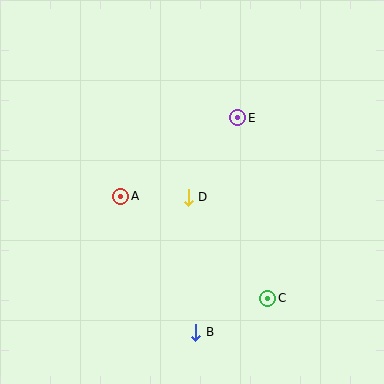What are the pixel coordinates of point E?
Point E is at (238, 118).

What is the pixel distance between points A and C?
The distance between A and C is 179 pixels.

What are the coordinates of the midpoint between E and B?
The midpoint between E and B is at (217, 225).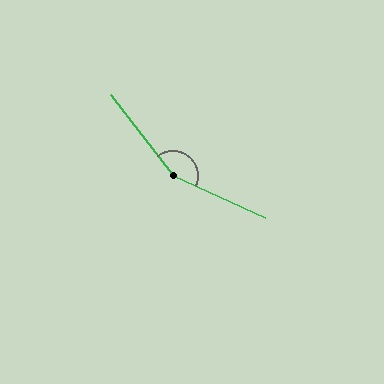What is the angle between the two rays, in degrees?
Approximately 151 degrees.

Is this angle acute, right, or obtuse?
It is obtuse.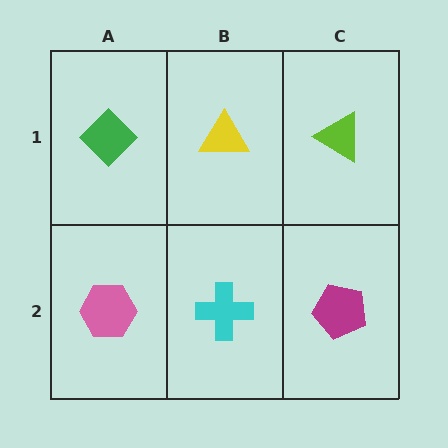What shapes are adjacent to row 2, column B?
A yellow triangle (row 1, column B), a pink hexagon (row 2, column A), a magenta pentagon (row 2, column C).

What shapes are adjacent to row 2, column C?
A lime triangle (row 1, column C), a cyan cross (row 2, column B).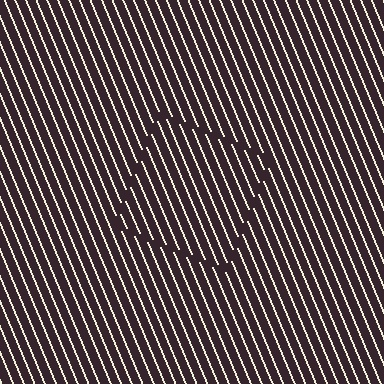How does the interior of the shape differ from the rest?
The interior of the shape contains the same grating, shifted by half a period — the contour is defined by the phase discontinuity where line-ends from the inner and outer gratings abut.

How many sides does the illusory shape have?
4 sides — the line-ends trace a square.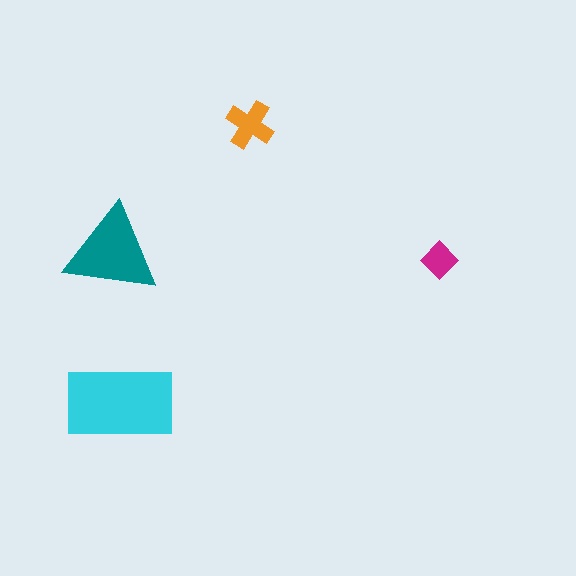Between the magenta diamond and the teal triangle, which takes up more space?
The teal triangle.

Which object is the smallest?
The magenta diamond.